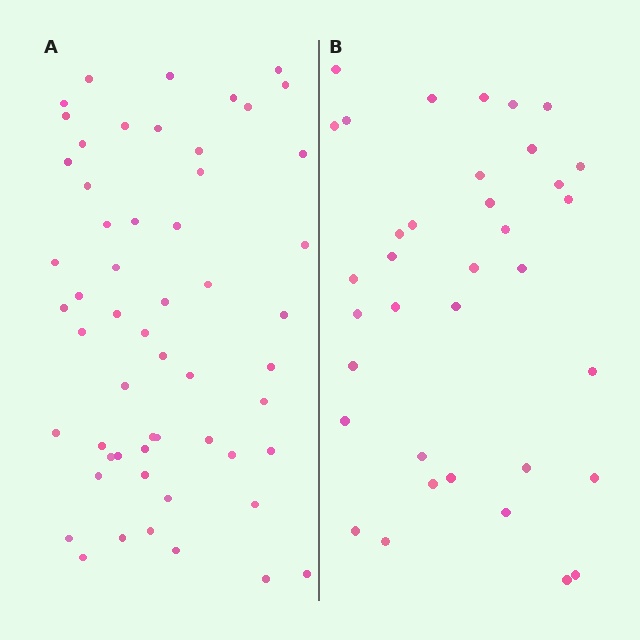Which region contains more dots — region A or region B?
Region A (the left region) has more dots.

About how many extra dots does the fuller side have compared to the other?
Region A has approximately 20 more dots than region B.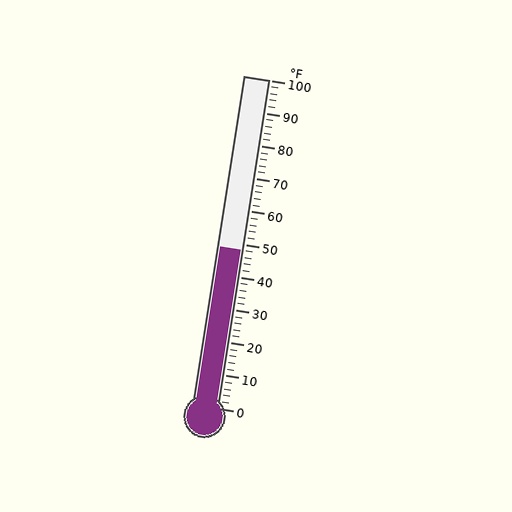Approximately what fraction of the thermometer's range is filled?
The thermometer is filled to approximately 50% of its range.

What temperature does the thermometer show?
The thermometer shows approximately 48°F.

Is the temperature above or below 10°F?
The temperature is above 10°F.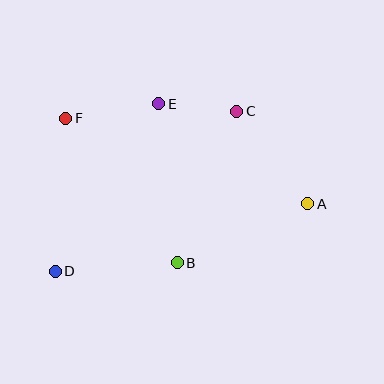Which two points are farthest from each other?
Points A and D are farthest from each other.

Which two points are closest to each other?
Points C and E are closest to each other.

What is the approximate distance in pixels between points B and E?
The distance between B and E is approximately 160 pixels.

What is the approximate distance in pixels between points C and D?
The distance between C and D is approximately 242 pixels.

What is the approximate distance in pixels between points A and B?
The distance between A and B is approximately 143 pixels.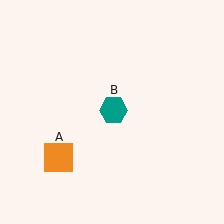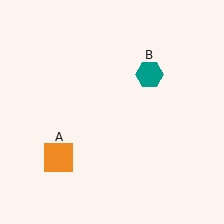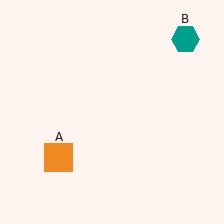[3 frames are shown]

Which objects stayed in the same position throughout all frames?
Orange square (object A) remained stationary.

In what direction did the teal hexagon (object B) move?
The teal hexagon (object B) moved up and to the right.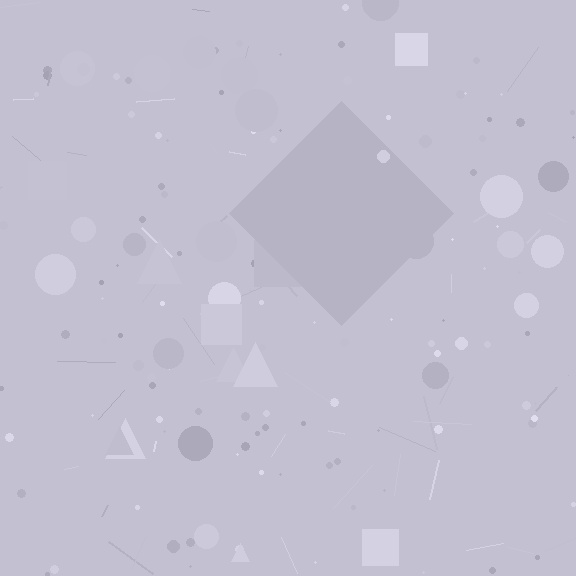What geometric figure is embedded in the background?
A diamond is embedded in the background.